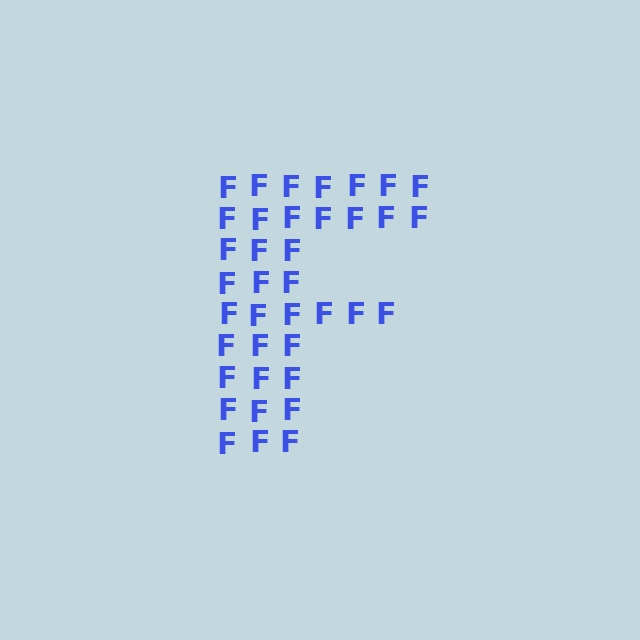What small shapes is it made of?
It is made of small letter F's.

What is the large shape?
The large shape is the letter F.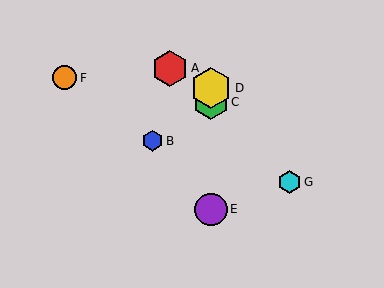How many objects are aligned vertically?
3 objects (C, D, E) are aligned vertically.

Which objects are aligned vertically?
Objects C, D, E are aligned vertically.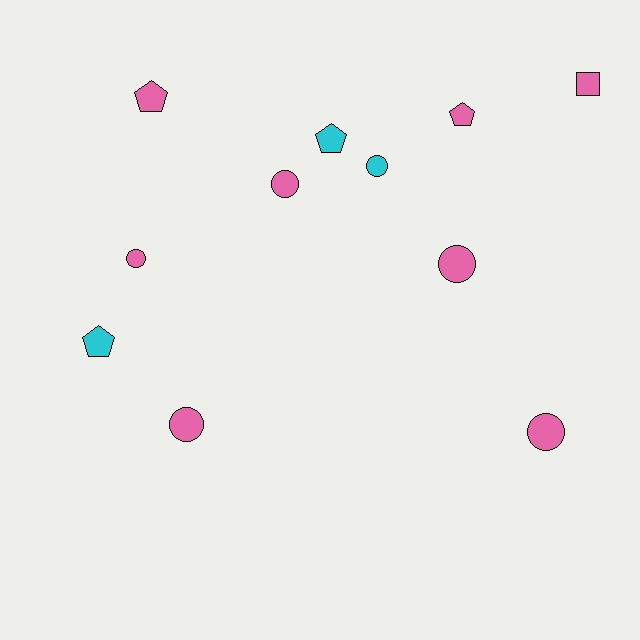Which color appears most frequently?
Pink, with 8 objects.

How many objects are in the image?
There are 11 objects.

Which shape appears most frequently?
Circle, with 6 objects.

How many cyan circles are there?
There is 1 cyan circle.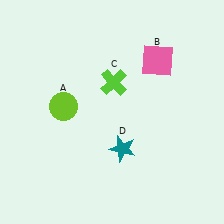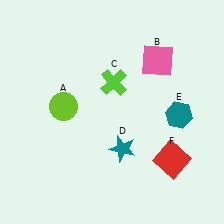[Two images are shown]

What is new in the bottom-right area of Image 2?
A teal hexagon (E) was added in the bottom-right area of Image 2.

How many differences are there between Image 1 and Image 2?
There are 2 differences between the two images.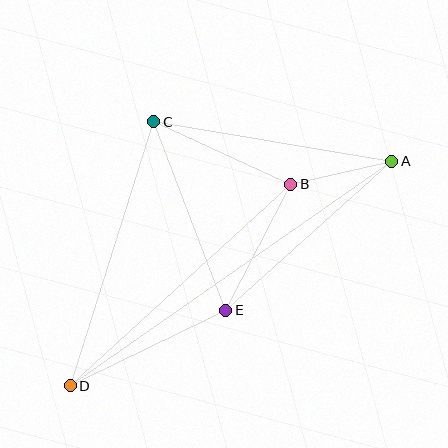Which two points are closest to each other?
Points A and B are closest to each other.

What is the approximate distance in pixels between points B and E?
The distance between B and E is approximately 142 pixels.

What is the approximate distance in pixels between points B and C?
The distance between B and C is approximately 150 pixels.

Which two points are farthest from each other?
Points A and D are farthest from each other.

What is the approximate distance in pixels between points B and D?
The distance between B and D is approximately 299 pixels.